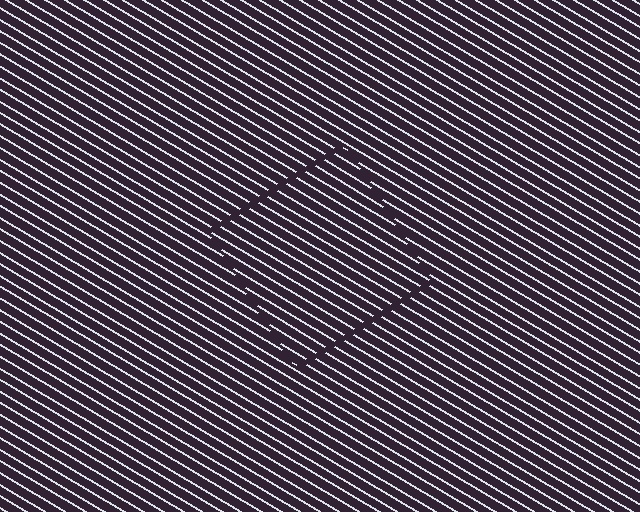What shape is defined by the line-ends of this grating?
An illusory square. The interior of the shape contains the same grating, shifted by half a period — the contour is defined by the phase discontinuity where line-ends from the inner and outer gratings abut.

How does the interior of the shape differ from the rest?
The interior of the shape contains the same grating, shifted by half a period — the contour is defined by the phase discontinuity where line-ends from the inner and outer gratings abut.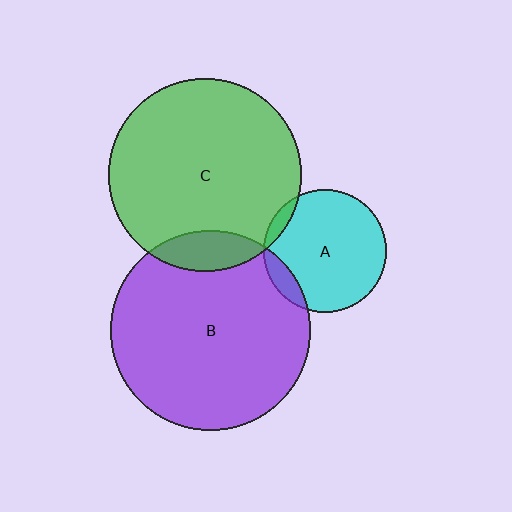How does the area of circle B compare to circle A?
Approximately 2.7 times.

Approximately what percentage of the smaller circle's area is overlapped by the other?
Approximately 5%.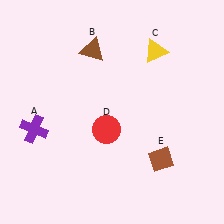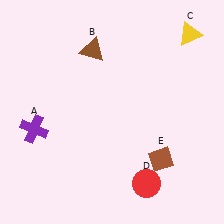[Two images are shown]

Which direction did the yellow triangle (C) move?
The yellow triangle (C) moved right.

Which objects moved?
The objects that moved are: the yellow triangle (C), the red circle (D).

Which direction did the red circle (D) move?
The red circle (D) moved down.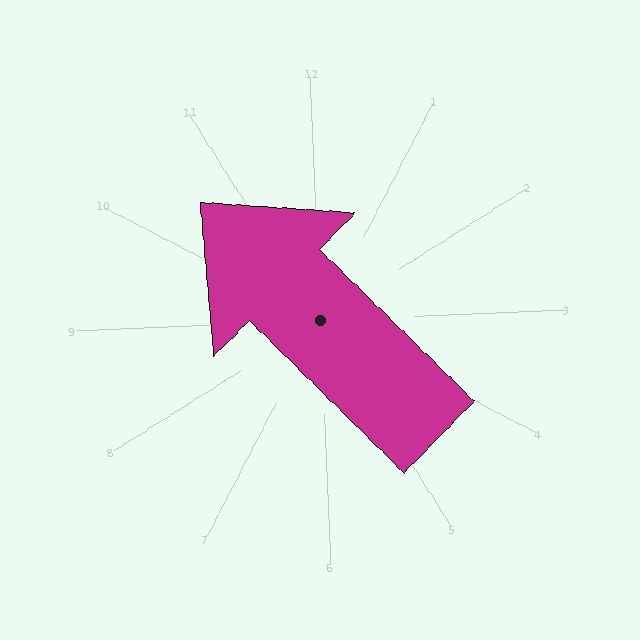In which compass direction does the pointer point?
Northwest.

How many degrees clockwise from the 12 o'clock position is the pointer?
Approximately 317 degrees.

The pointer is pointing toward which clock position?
Roughly 11 o'clock.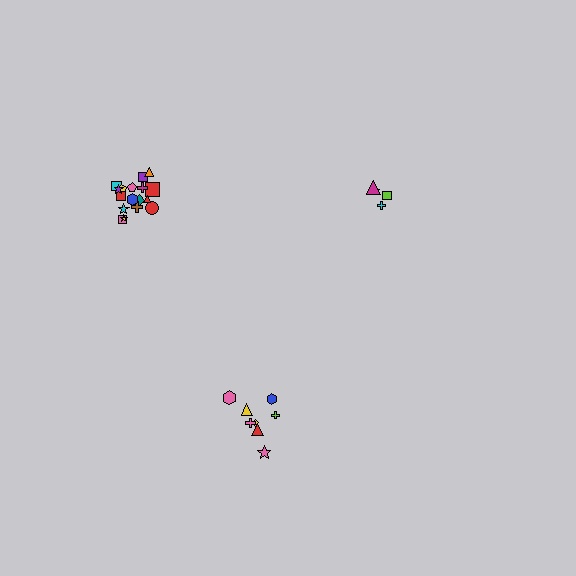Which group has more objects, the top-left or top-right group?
The top-left group.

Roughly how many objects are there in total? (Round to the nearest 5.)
Roughly 30 objects in total.